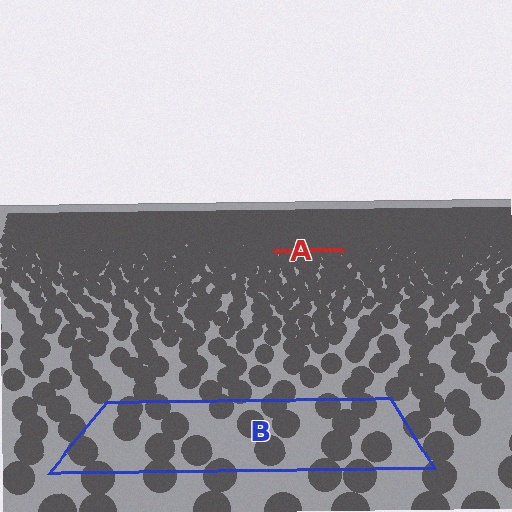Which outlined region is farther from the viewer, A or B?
Region A is farther from the viewer — the texture elements inside it appear smaller and more densely packed.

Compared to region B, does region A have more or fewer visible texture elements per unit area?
Region A has more texture elements per unit area — they are packed more densely because it is farther away.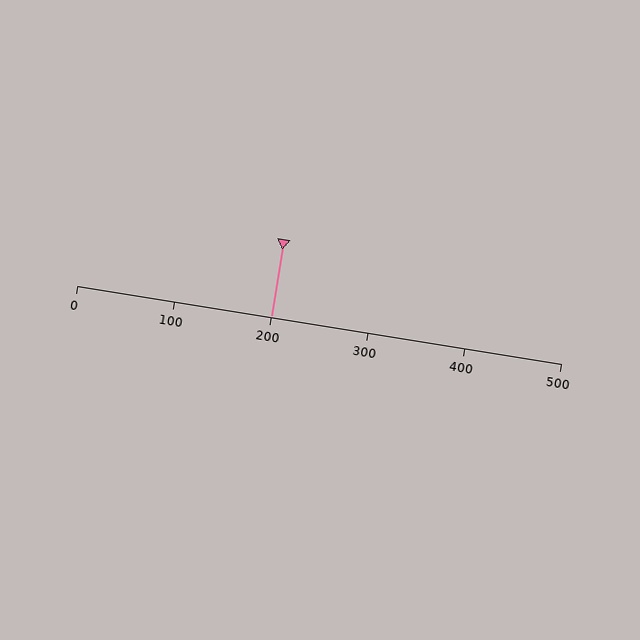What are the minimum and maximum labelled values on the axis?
The axis runs from 0 to 500.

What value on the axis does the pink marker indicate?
The marker indicates approximately 200.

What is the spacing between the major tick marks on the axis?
The major ticks are spaced 100 apart.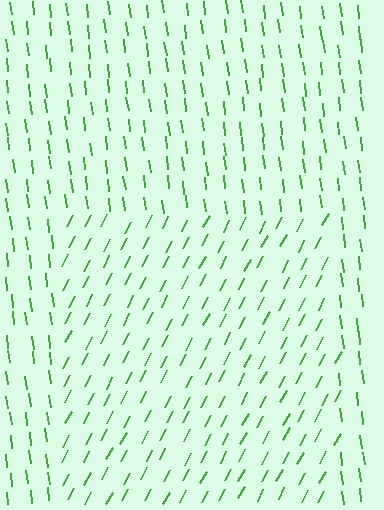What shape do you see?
I see a rectangle.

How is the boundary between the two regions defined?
The boundary is defined purely by a change in line orientation (approximately 35 degrees difference). All lines are the same color and thickness.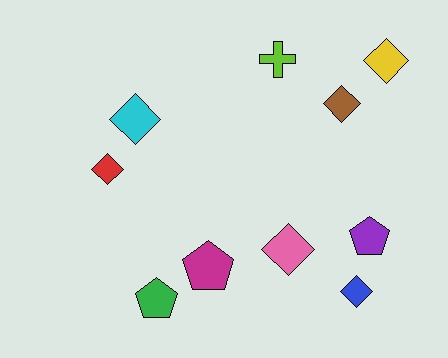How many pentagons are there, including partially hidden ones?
There are 3 pentagons.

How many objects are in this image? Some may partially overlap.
There are 10 objects.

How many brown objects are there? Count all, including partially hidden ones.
There is 1 brown object.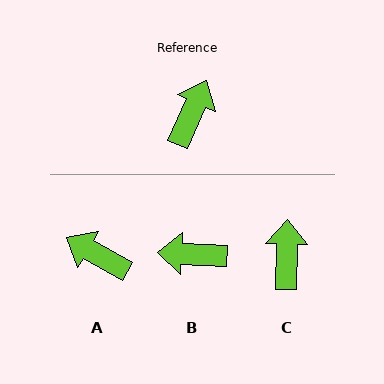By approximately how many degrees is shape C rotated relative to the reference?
Approximately 24 degrees counter-clockwise.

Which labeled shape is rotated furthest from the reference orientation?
B, about 111 degrees away.